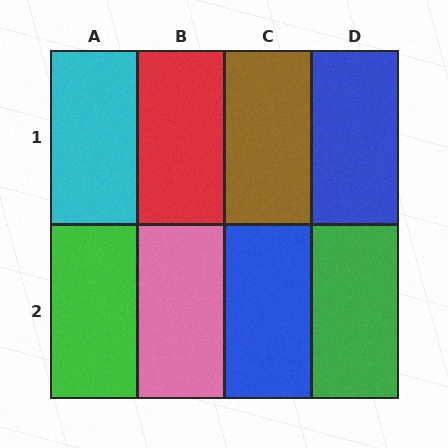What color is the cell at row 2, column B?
Pink.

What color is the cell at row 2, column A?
Green.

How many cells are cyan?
1 cell is cyan.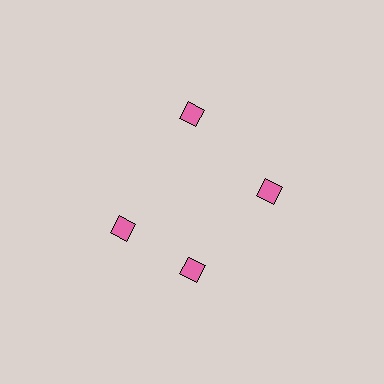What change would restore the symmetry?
The symmetry would be restored by rotating it back into even spacing with its neighbors so that all 4 diamonds sit at equal angles and equal distance from the center.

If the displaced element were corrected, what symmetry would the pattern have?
It would have 4-fold rotational symmetry — the pattern would map onto itself every 90 degrees.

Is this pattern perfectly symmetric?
No. The 4 pink diamonds are arranged in a ring, but one element near the 9 o'clock position is rotated out of alignment along the ring, breaking the 4-fold rotational symmetry.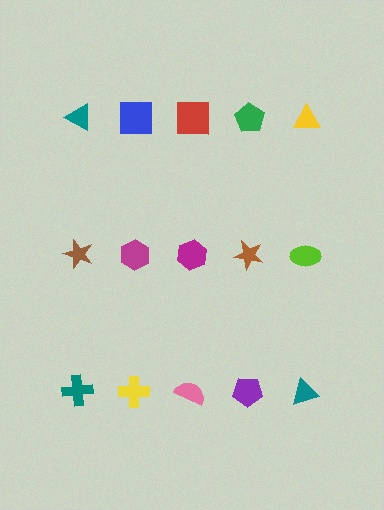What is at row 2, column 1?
A brown star.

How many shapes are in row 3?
5 shapes.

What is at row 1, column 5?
A yellow triangle.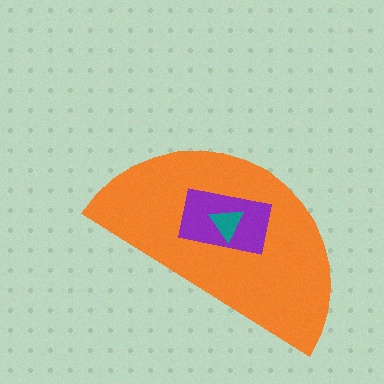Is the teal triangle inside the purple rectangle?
Yes.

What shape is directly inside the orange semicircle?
The purple rectangle.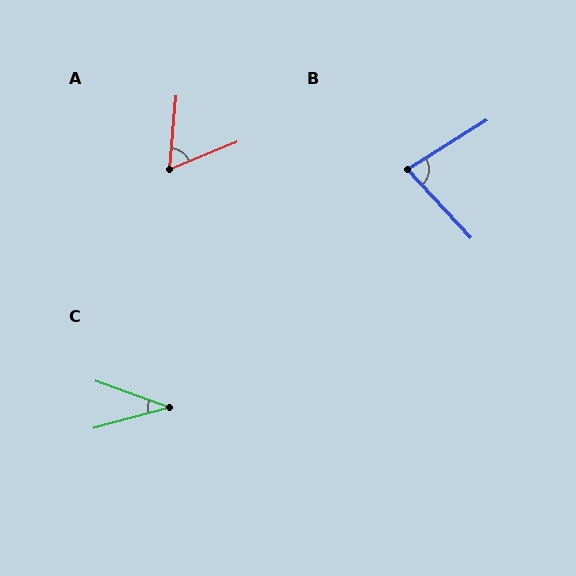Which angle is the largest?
B, at approximately 79 degrees.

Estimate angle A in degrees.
Approximately 63 degrees.